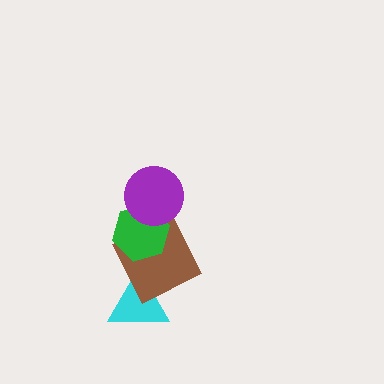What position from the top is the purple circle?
The purple circle is 1st from the top.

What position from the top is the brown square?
The brown square is 3rd from the top.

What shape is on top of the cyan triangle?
The brown square is on top of the cyan triangle.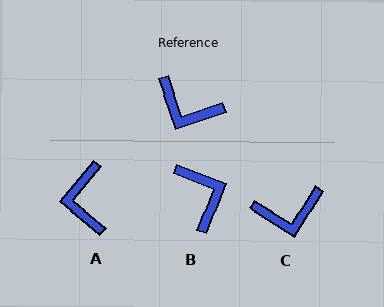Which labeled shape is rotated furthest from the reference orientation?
B, about 139 degrees away.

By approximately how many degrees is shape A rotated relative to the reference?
Approximately 59 degrees clockwise.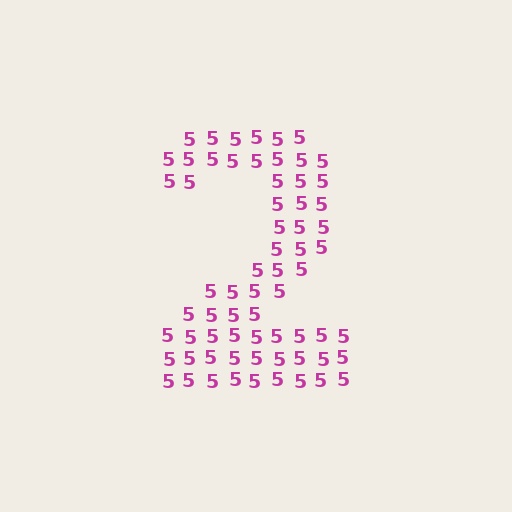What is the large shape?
The large shape is the digit 2.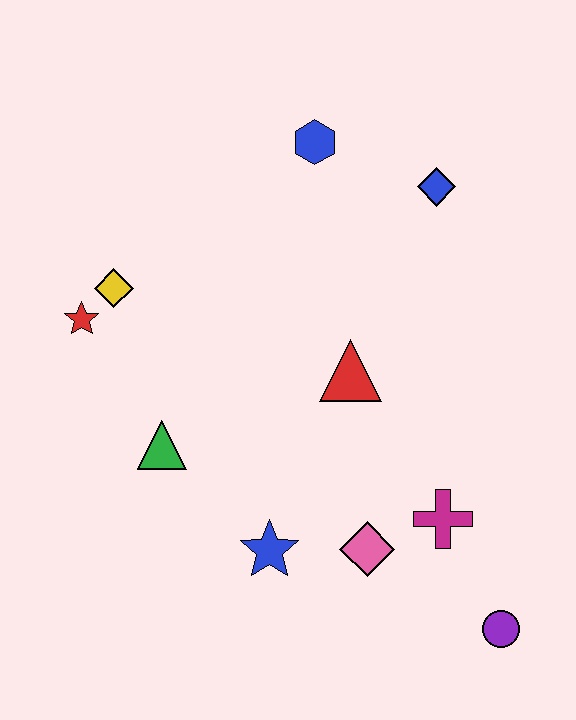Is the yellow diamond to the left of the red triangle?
Yes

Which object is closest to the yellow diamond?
The red star is closest to the yellow diamond.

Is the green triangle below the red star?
Yes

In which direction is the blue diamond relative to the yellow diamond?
The blue diamond is to the right of the yellow diamond.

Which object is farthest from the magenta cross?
The red star is farthest from the magenta cross.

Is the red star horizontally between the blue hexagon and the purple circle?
No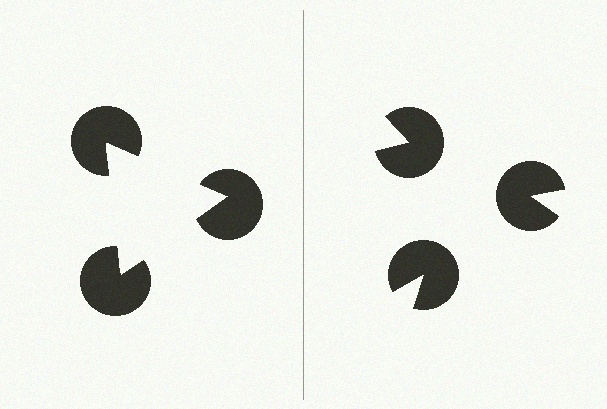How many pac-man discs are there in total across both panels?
6 — 3 on each side.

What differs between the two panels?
The pac-man discs are positioned identically on both sides; only the wedge orientations differ. On the left they align to a triangle; on the right they are misaligned.